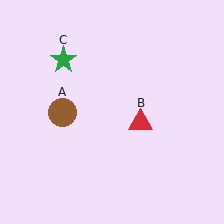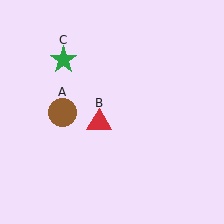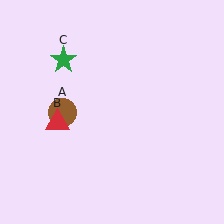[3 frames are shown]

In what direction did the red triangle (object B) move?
The red triangle (object B) moved left.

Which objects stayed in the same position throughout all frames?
Brown circle (object A) and green star (object C) remained stationary.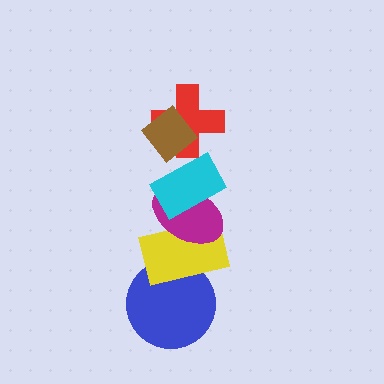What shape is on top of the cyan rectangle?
The red cross is on top of the cyan rectangle.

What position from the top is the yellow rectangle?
The yellow rectangle is 5th from the top.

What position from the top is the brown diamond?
The brown diamond is 1st from the top.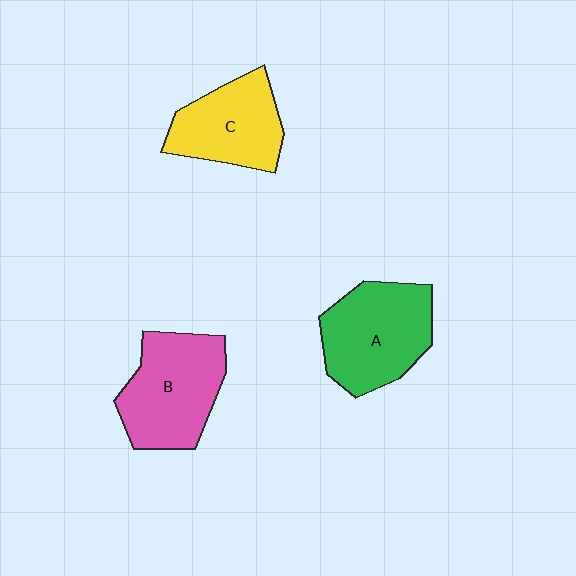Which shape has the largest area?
Shape B (pink).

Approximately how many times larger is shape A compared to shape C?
Approximately 1.2 times.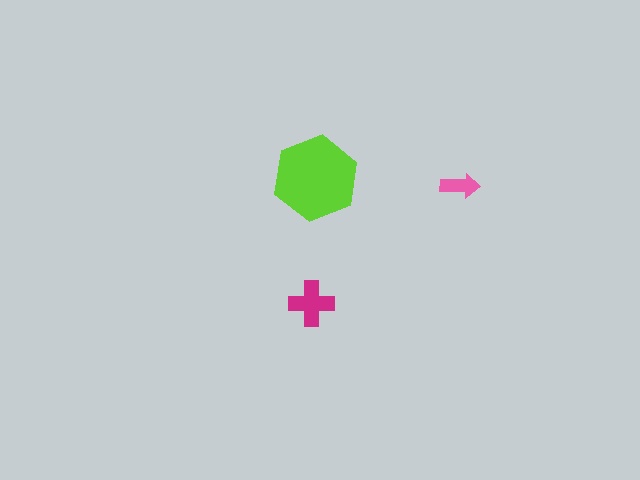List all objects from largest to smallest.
The lime hexagon, the magenta cross, the pink arrow.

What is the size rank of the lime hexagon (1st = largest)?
1st.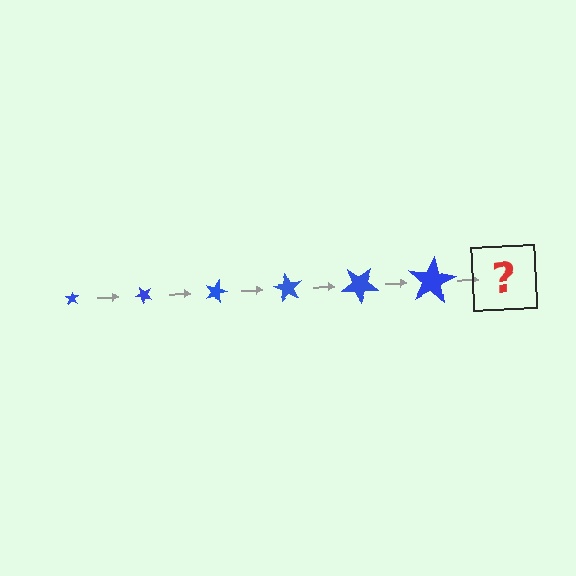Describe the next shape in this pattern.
It should be a star, larger than the previous one and rotated 270 degrees from the start.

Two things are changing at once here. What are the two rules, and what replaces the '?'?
The two rules are that the star grows larger each step and it rotates 45 degrees each step. The '?' should be a star, larger than the previous one and rotated 270 degrees from the start.